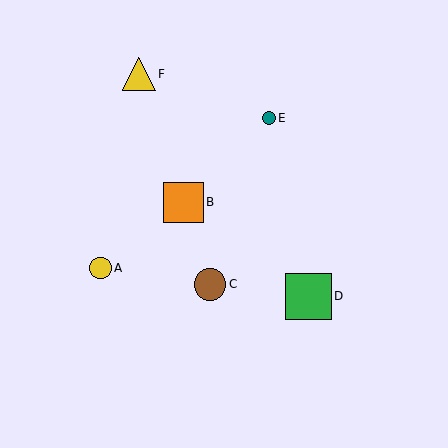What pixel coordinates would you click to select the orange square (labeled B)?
Click at (183, 203) to select the orange square B.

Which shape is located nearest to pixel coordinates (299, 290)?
The green square (labeled D) at (309, 296) is nearest to that location.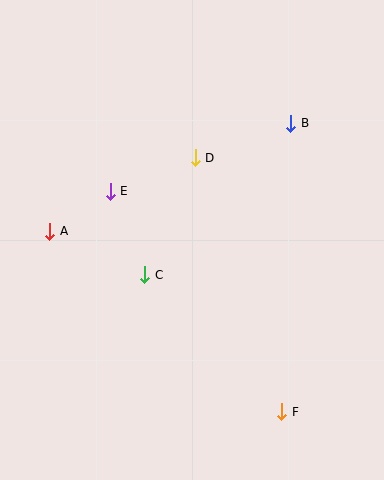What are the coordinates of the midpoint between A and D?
The midpoint between A and D is at (123, 195).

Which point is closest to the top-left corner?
Point E is closest to the top-left corner.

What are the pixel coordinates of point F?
Point F is at (282, 412).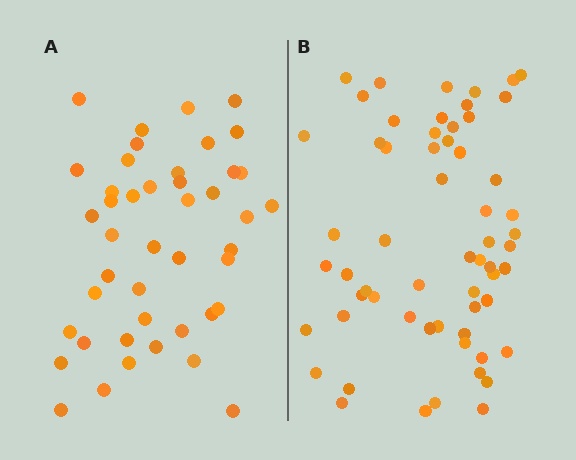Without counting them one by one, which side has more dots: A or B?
Region B (the right region) has more dots.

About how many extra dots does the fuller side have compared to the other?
Region B has approximately 15 more dots than region A.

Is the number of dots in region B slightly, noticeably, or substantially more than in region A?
Region B has noticeably more, but not dramatically so. The ratio is roughly 1.4 to 1.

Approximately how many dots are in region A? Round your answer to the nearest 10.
About 40 dots. (The exact count is 44, which rounds to 40.)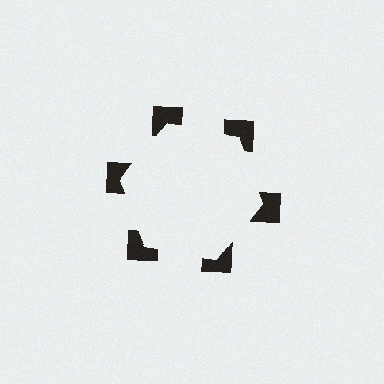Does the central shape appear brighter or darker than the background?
It typically appears slightly brighter than the background, even though no actual brightness change is drawn.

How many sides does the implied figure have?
6 sides.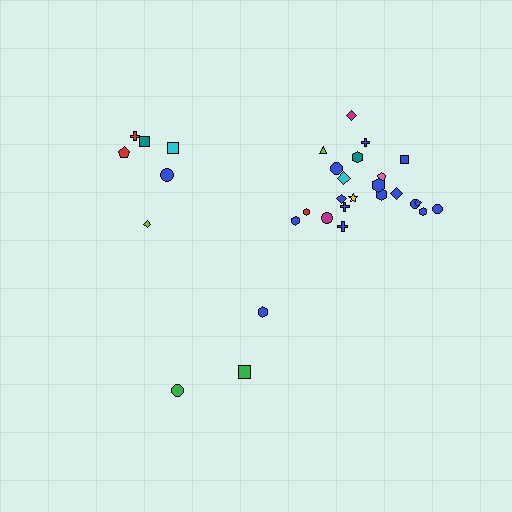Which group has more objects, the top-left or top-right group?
The top-right group.